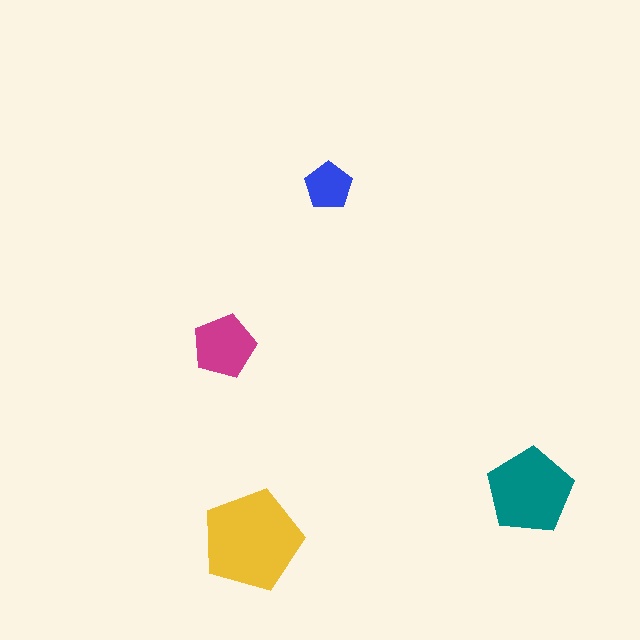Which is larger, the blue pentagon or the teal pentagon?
The teal one.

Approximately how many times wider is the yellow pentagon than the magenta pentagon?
About 1.5 times wider.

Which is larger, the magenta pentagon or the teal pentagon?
The teal one.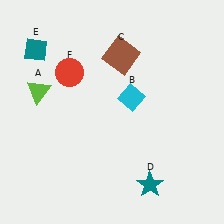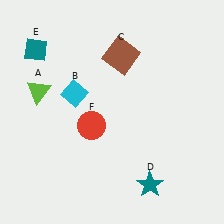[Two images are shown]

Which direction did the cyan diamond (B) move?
The cyan diamond (B) moved left.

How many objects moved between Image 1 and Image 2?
2 objects moved between the two images.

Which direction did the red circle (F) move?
The red circle (F) moved down.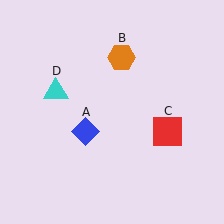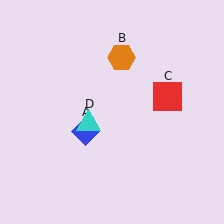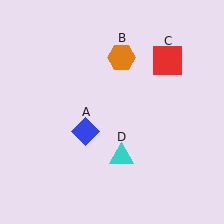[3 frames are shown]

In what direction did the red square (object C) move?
The red square (object C) moved up.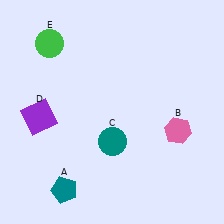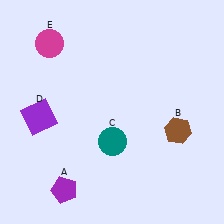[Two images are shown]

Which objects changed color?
A changed from teal to purple. B changed from pink to brown. E changed from green to magenta.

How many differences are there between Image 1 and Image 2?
There are 3 differences between the two images.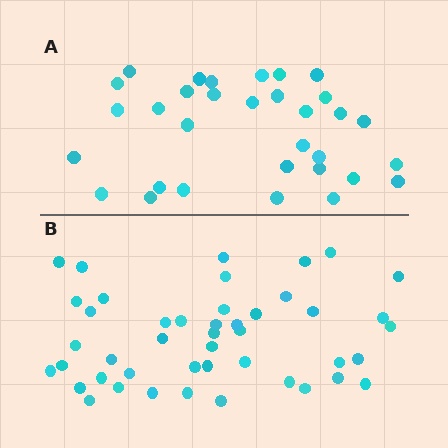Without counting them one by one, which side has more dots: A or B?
Region B (the bottom region) has more dots.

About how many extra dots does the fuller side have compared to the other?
Region B has approximately 15 more dots than region A.